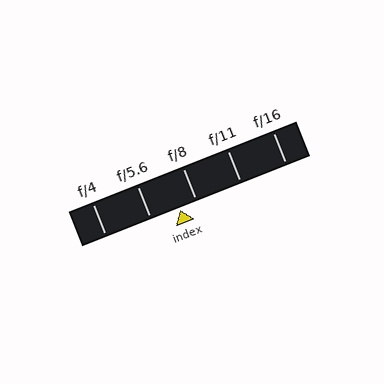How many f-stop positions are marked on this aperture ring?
There are 5 f-stop positions marked.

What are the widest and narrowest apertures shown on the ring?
The widest aperture shown is f/4 and the narrowest is f/16.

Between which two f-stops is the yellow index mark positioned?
The index mark is between f/5.6 and f/8.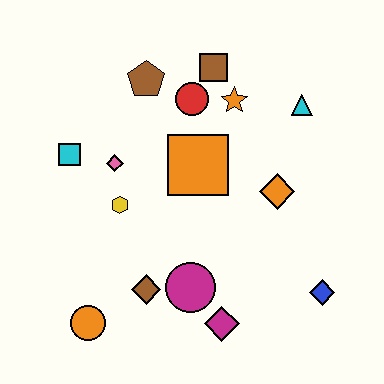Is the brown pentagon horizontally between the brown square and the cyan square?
Yes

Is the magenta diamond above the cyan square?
No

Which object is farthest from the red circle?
The orange circle is farthest from the red circle.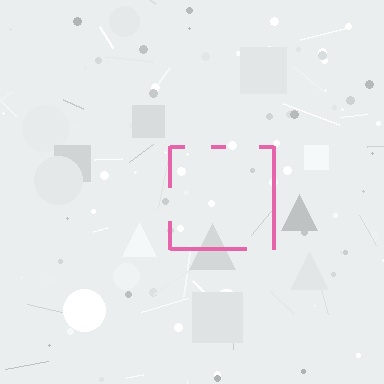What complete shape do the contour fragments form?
The contour fragments form a square.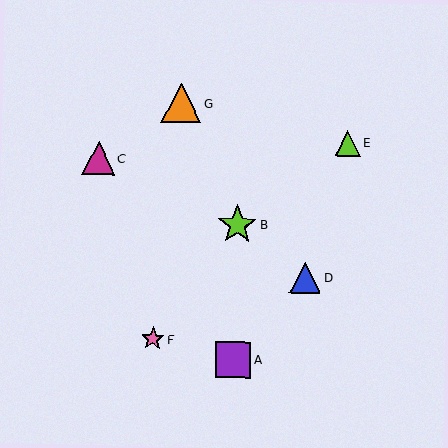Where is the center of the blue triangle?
The center of the blue triangle is at (305, 277).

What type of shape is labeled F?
Shape F is a pink star.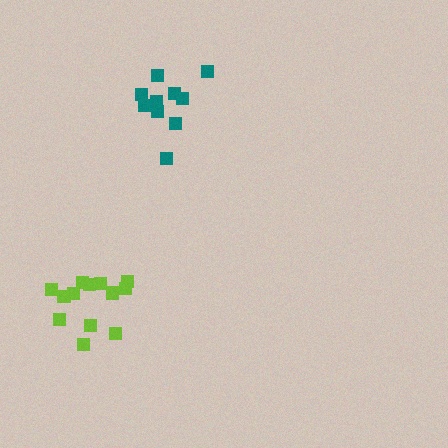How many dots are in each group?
Group 1: 13 dots, Group 2: 10 dots (23 total).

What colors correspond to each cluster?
The clusters are colored: lime, teal.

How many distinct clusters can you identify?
There are 2 distinct clusters.